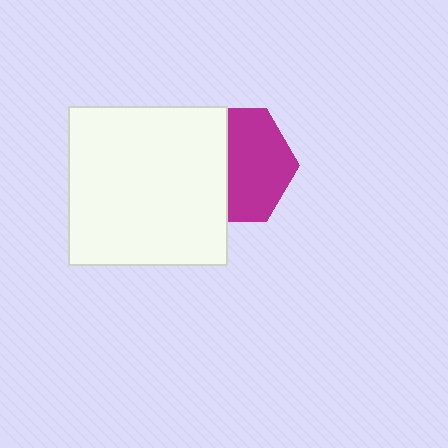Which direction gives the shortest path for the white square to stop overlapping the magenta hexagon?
Moving left gives the shortest separation.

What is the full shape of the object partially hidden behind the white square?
The partially hidden object is a magenta hexagon.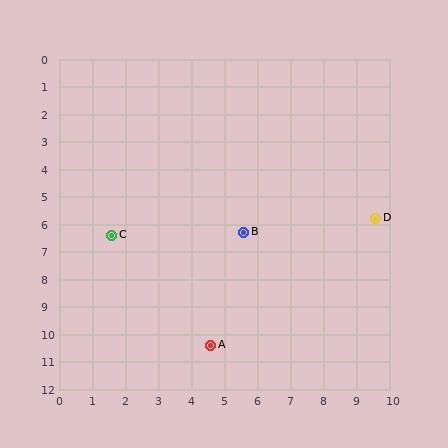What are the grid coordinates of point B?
Point B is at approximately (5.6, 6.3).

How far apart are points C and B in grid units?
Points C and B are about 4.0 grid units apart.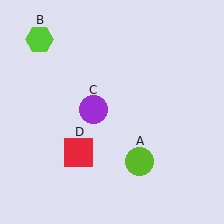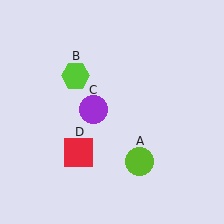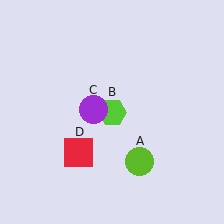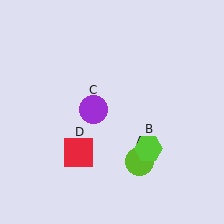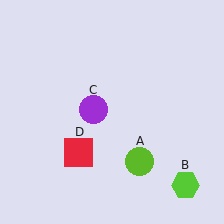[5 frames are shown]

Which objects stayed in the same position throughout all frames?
Lime circle (object A) and purple circle (object C) and red square (object D) remained stationary.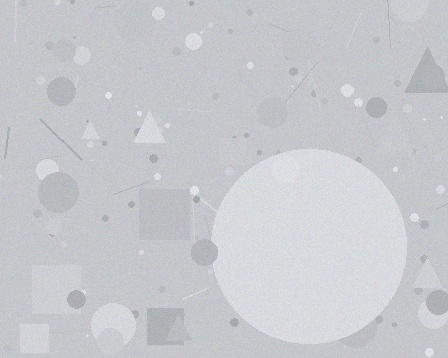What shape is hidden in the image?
A circle is hidden in the image.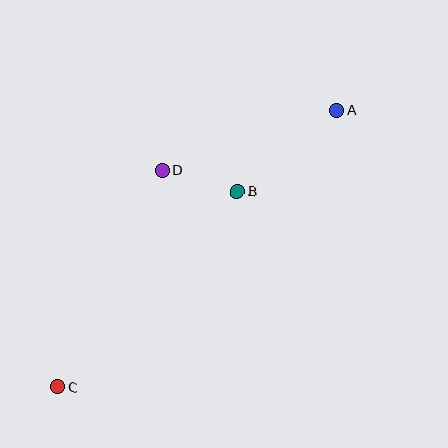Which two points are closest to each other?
Points B and D are closest to each other.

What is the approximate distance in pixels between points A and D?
The distance between A and D is approximately 185 pixels.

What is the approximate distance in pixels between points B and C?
The distance between B and C is approximately 265 pixels.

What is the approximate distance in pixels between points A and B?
The distance between A and B is approximately 128 pixels.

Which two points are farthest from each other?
Points A and C are farthest from each other.